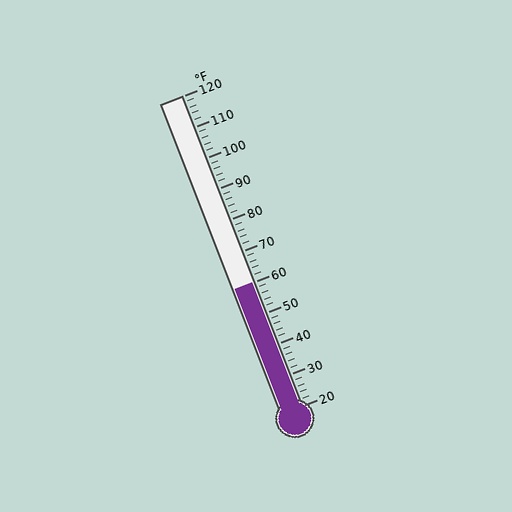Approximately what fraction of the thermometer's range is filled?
The thermometer is filled to approximately 40% of its range.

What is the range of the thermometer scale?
The thermometer scale ranges from 20°F to 120°F.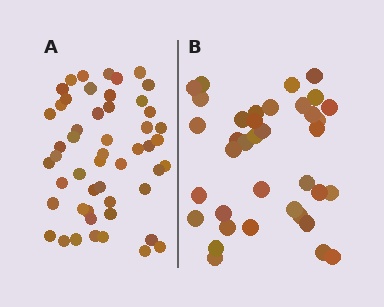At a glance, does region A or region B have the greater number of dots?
Region A (the left region) has more dots.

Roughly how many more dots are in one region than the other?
Region A has approximately 15 more dots than region B.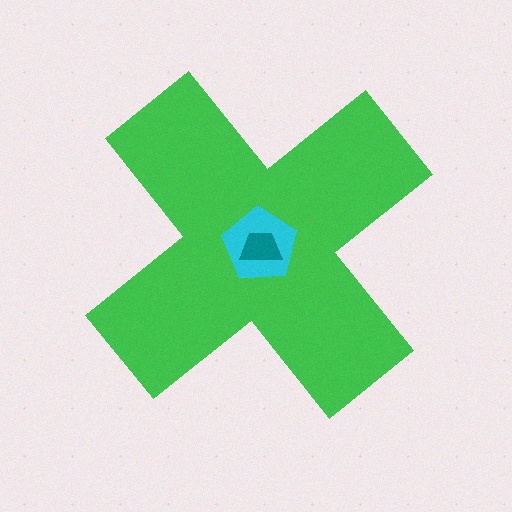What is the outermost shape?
The green cross.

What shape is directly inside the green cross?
The cyan pentagon.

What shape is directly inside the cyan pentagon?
The teal trapezoid.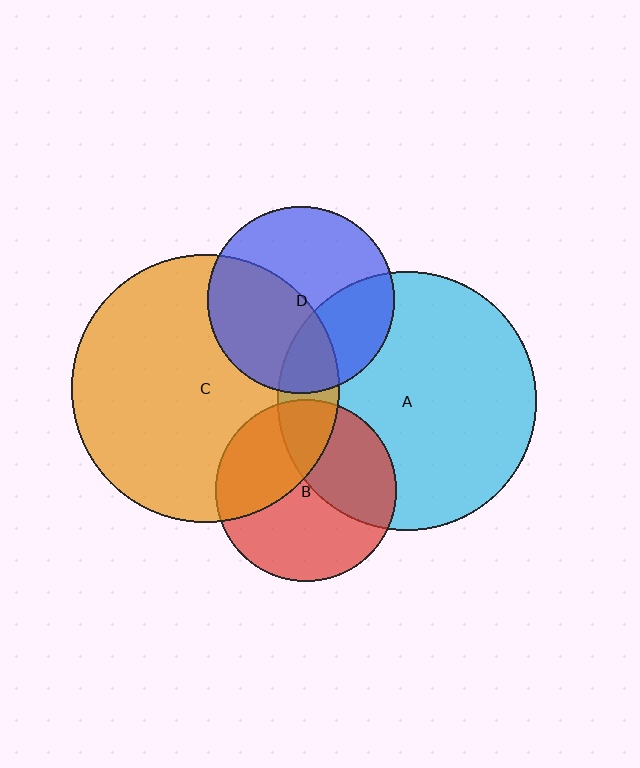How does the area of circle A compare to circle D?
Approximately 1.9 times.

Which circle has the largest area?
Circle C (orange).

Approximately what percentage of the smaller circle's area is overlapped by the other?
Approximately 40%.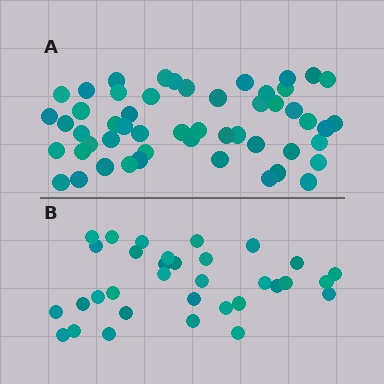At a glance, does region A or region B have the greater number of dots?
Region A (the top region) has more dots.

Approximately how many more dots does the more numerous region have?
Region A has approximately 20 more dots than region B.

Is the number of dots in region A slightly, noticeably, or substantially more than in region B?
Region A has substantially more. The ratio is roughly 1.6 to 1.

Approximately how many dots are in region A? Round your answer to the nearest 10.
About 50 dots. (The exact count is 52, which rounds to 50.)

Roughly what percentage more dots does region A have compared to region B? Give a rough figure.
About 60% more.